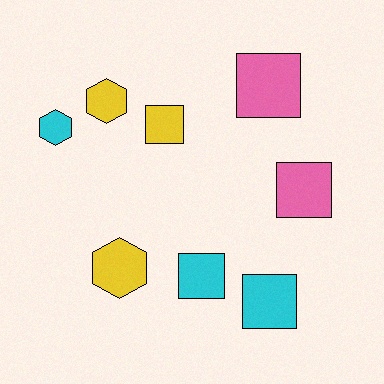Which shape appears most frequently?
Square, with 5 objects.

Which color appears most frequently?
Yellow, with 3 objects.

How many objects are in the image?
There are 8 objects.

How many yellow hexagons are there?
There are 2 yellow hexagons.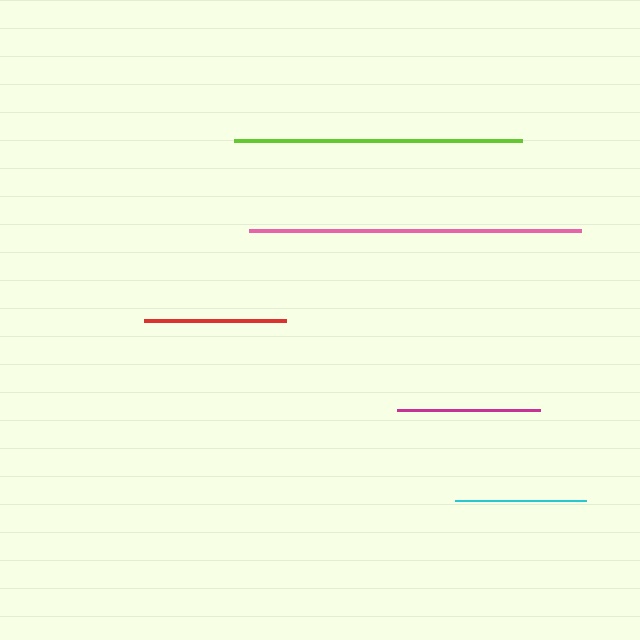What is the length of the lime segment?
The lime segment is approximately 289 pixels long.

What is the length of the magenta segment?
The magenta segment is approximately 143 pixels long.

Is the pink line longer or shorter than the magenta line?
The pink line is longer than the magenta line.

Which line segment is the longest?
The pink line is the longest at approximately 332 pixels.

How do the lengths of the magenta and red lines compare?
The magenta and red lines are approximately the same length.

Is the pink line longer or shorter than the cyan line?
The pink line is longer than the cyan line.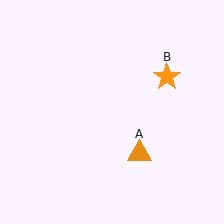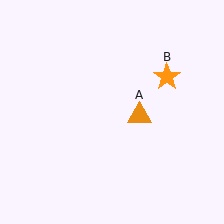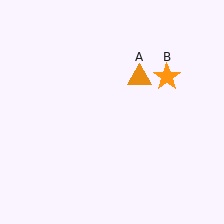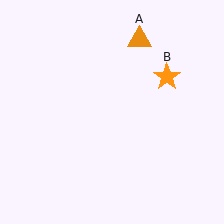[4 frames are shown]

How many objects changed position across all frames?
1 object changed position: orange triangle (object A).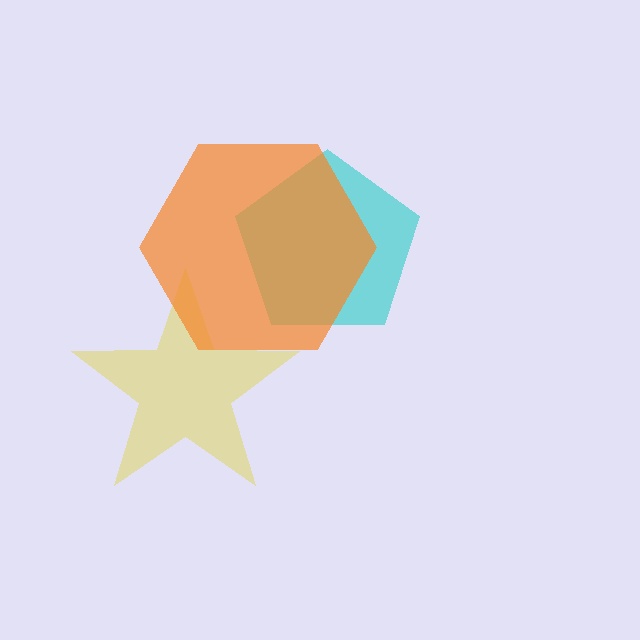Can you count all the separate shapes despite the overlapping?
Yes, there are 3 separate shapes.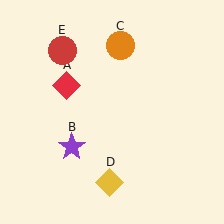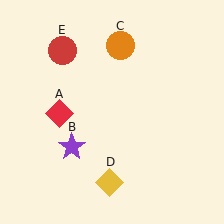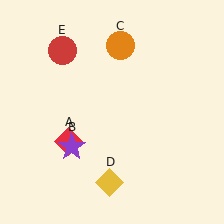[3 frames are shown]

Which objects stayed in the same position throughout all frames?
Purple star (object B) and orange circle (object C) and yellow diamond (object D) and red circle (object E) remained stationary.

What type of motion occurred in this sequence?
The red diamond (object A) rotated counterclockwise around the center of the scene.